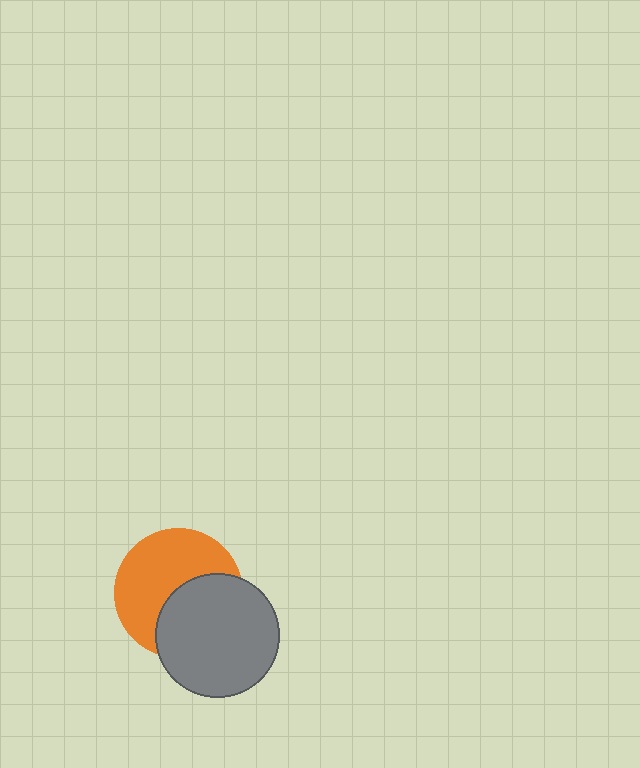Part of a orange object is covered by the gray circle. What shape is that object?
It is a circle.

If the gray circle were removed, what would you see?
You would see the complete orange circle.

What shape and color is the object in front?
The object in front is a gray circle.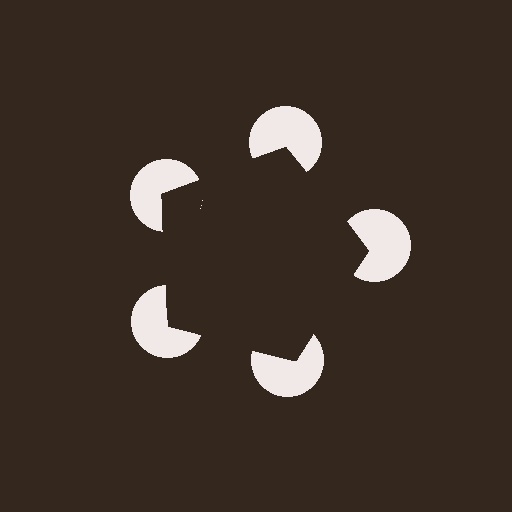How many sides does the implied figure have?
5 sides.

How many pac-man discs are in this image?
There are 5 — one at each vertex of the illusory pentagon.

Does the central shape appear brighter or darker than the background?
It typically appears slightly darker than the background, even though no actual brightness change is drawn.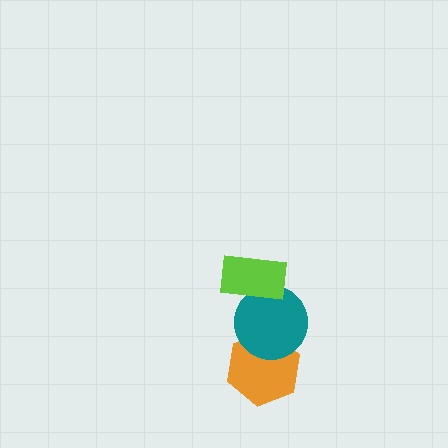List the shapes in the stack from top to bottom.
From top to bottom: the lime rectangle, the teal circle, the orange hexagon.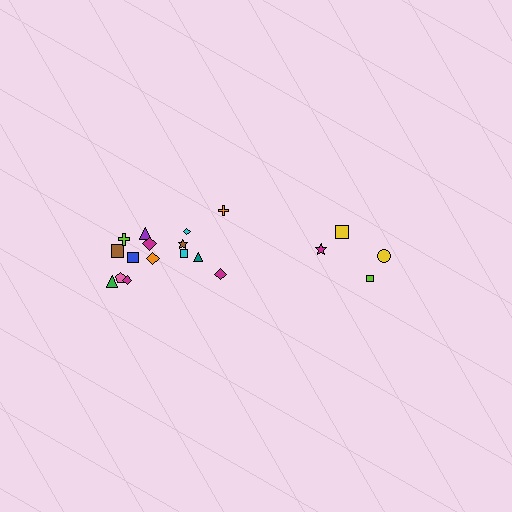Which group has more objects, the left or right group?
The left group.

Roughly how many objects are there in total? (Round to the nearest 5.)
Roughly 20 objects in total.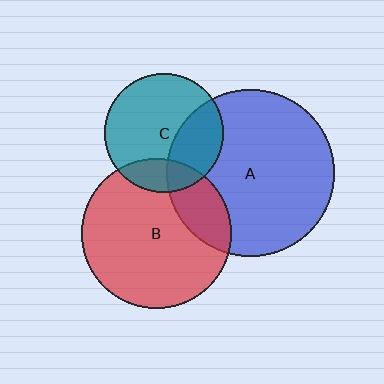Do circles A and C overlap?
Yes.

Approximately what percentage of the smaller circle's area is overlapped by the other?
Approximately 30%.